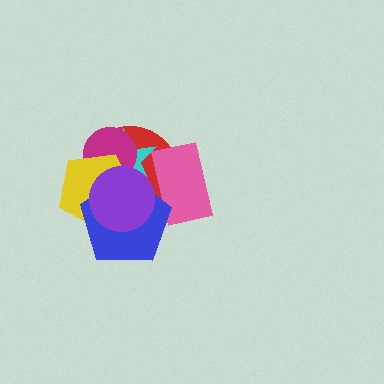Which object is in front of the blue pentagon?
The purple circle is in front of the blue pentagon.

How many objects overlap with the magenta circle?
4 objects overlap with the magenta circle.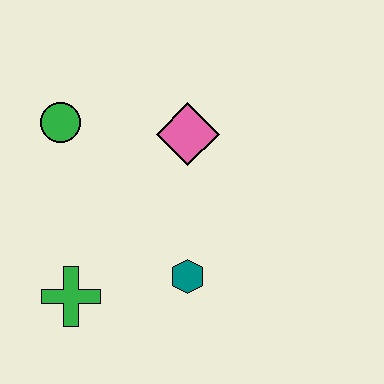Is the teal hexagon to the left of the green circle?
No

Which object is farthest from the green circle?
The teal hexagon is farthest from the green circle.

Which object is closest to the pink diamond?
The green circle is closest to the pink diamond.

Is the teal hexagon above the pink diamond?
No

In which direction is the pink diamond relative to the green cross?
The pink diamond is above the green cross.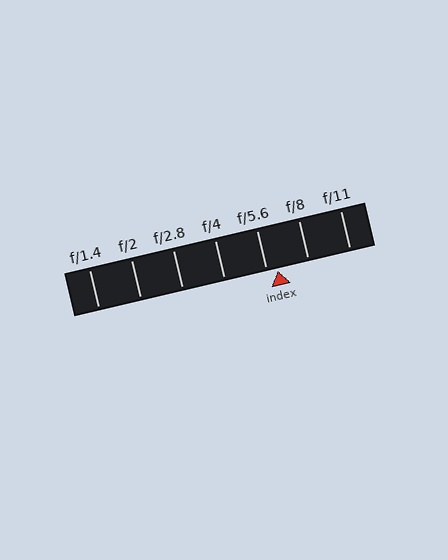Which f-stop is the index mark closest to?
The index mark is closest to f/5.6.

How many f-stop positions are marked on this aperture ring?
There are 7 f-stop positions marked.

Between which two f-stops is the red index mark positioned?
The index mark is between f/5.6 and f/8.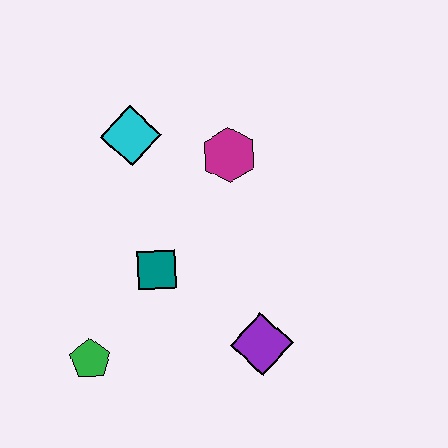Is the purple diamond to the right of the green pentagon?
Yes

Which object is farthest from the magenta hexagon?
The green pentagon is farthest from the magenta hexagon.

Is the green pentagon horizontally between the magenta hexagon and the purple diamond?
No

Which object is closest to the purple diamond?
The teal square is closest to the purple diamond.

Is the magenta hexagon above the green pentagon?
Yes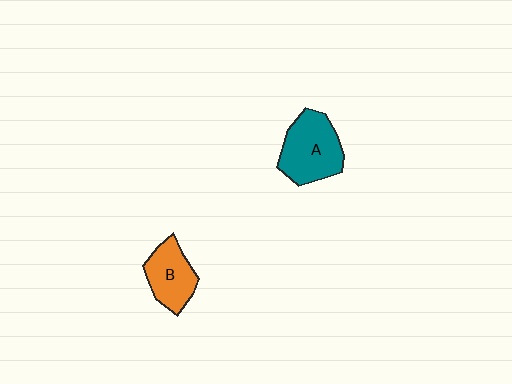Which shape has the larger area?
Shape A (teal).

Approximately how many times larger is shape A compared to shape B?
Approximately 1.4 times.